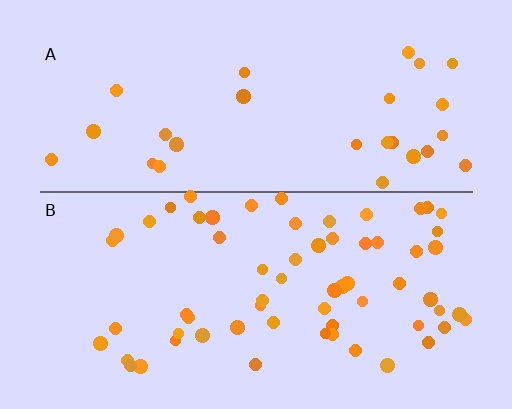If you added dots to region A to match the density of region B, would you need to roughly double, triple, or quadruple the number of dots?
Approximately double.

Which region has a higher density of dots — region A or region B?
B (the bottom).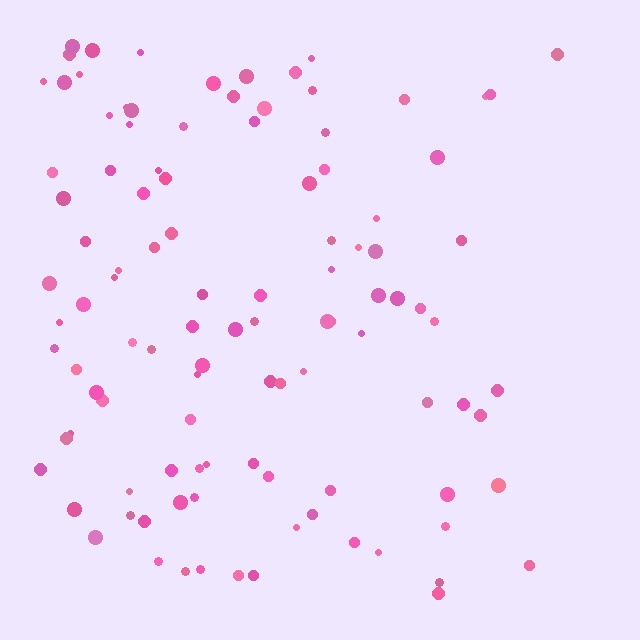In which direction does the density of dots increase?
From right to left, with the left side densest.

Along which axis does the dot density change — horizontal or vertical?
Horizontal.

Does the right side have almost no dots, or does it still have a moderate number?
Still a moderate number, just noticeably fewer than the left.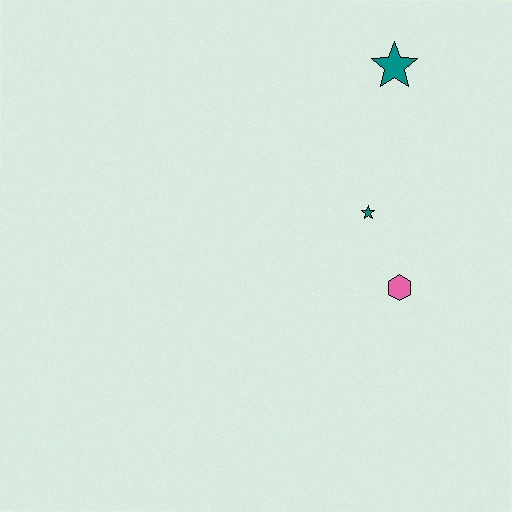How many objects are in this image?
There are 3 objects.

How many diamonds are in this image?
There are no diamonds.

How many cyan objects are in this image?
There are no cyan objects.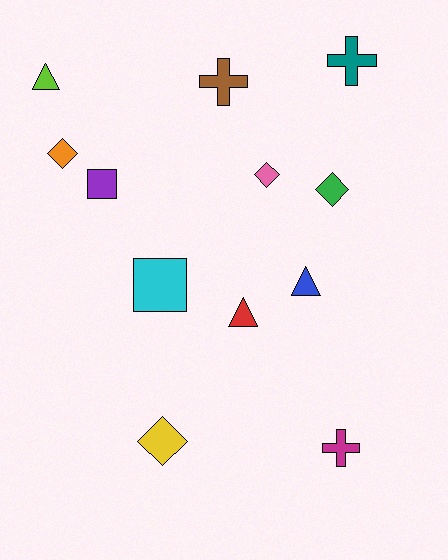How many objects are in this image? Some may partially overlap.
There are 12 objects.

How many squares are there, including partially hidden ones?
There are 2 squares.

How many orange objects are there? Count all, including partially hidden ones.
There is 1 orange object.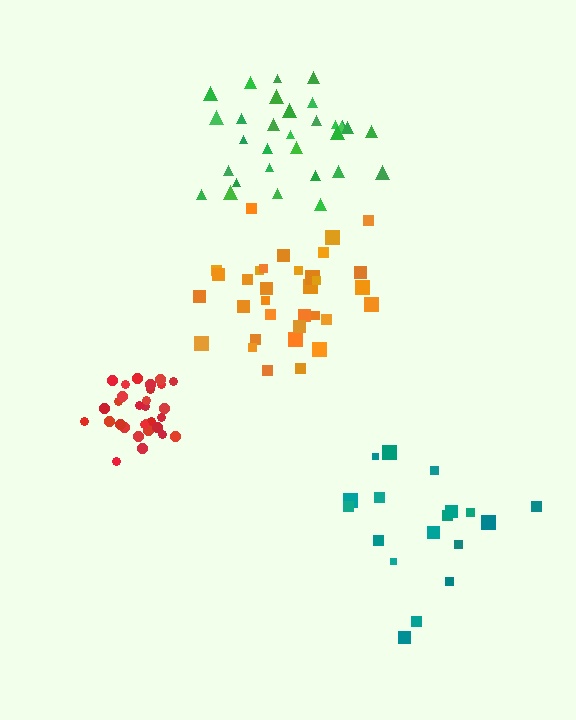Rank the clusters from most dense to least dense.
red, green, orange, teal.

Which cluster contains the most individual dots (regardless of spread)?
Orange (33).